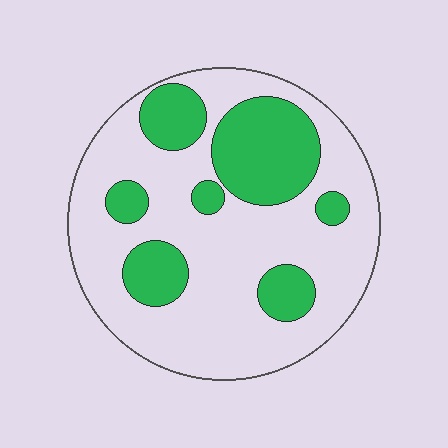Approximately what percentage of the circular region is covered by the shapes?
Approximately 30%.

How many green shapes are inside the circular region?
7.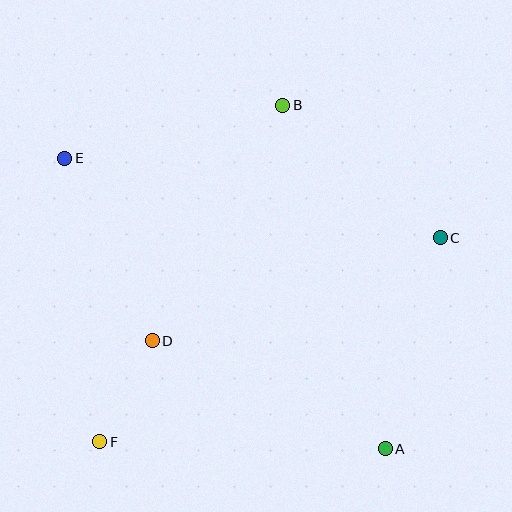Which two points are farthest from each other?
Points A and E are farthest from each other.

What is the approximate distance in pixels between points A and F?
The distance between A and F is approximately 286 pixels.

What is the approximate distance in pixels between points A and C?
The distance between A and C is approximately 218 pixels.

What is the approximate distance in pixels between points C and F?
The distance between C and F is approximately 397 pixels.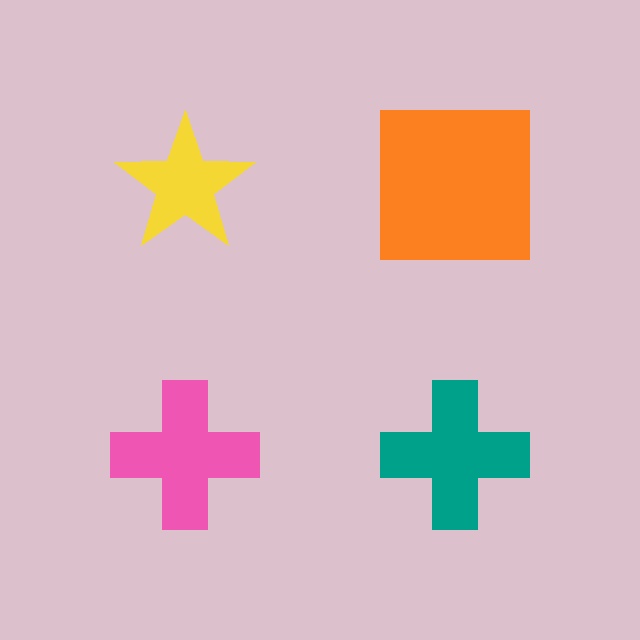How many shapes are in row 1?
2 shapes.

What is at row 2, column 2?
A teal cross.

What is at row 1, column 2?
An orange square.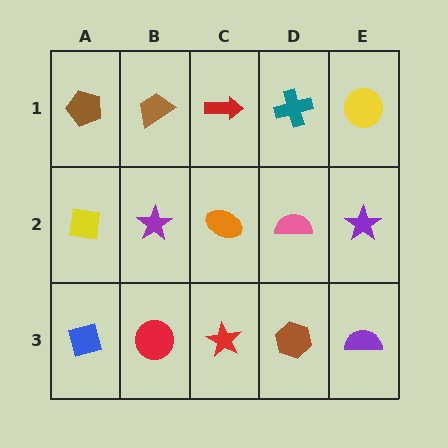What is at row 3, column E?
A purple semicircle.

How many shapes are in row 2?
5 shapes.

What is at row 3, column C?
A red star.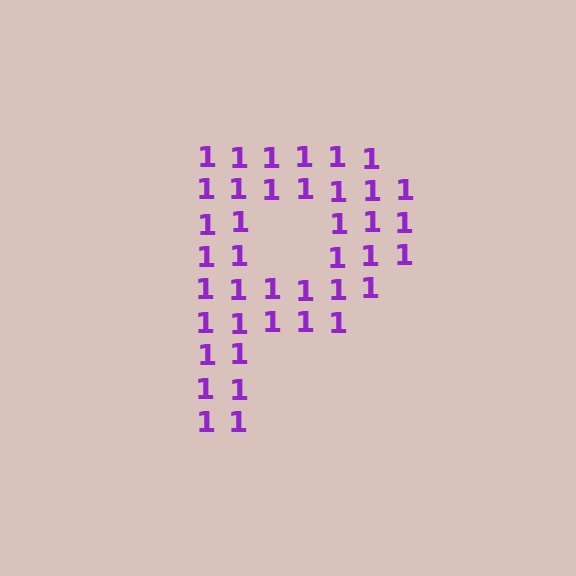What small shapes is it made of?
It is made of small digit 1's.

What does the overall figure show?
The overall figure shows the letter P.